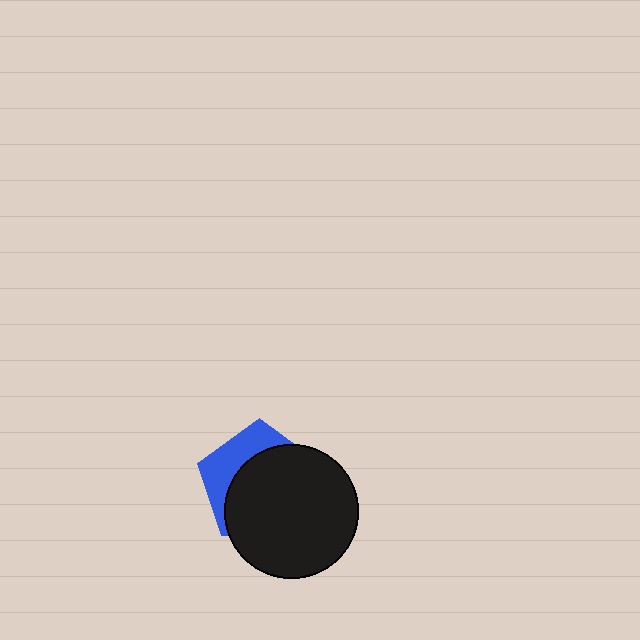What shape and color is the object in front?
The object in front is a black circle.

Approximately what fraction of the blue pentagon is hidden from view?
Roughly 67% of the blue pentagon is hidden behind the black circle.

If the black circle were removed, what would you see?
You would see the complete blue pentagon.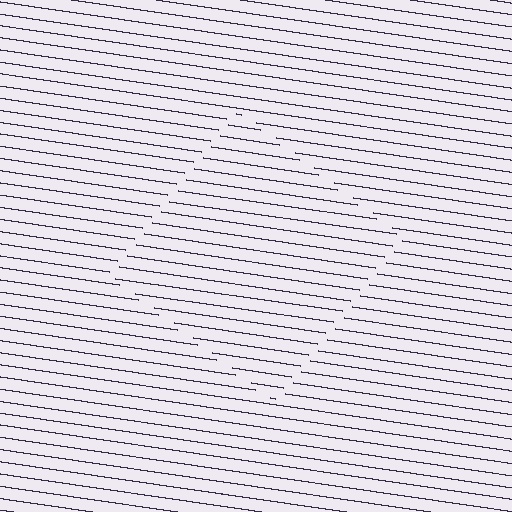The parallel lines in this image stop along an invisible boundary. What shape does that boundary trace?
An illusory square. The interior of the shape contains the same grating, shifted by half a period — the contour is defined by the phase discontinuity where line-ends from the inner and outer gratings abut.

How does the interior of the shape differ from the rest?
The interior of the shape contains the same grating, shifted by half a period — the contour is defined by the phase discontinuity where line-ends from the inner and outer gratings abut.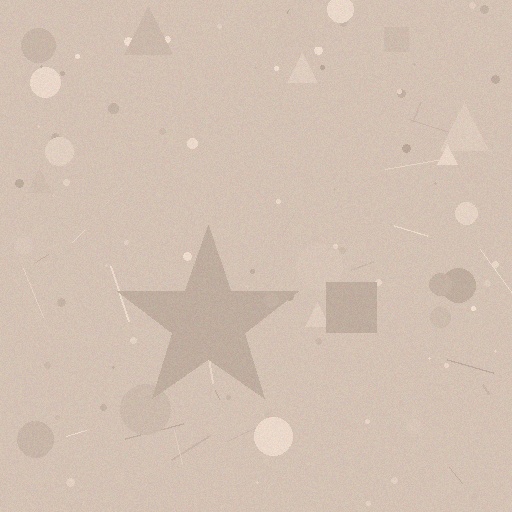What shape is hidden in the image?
A star is hidden in the image.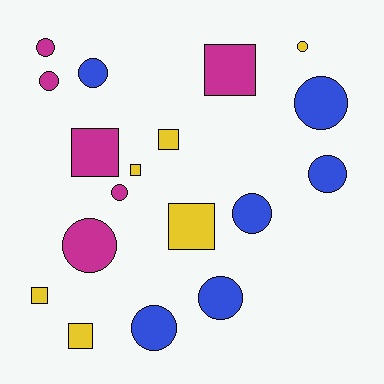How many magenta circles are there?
There are 4 magenta circles.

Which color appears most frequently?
Blue, with 6 objects.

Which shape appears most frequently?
Circle, with 11 objects.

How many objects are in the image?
There are 18 objects.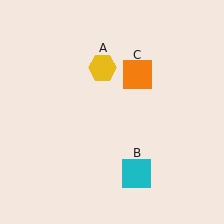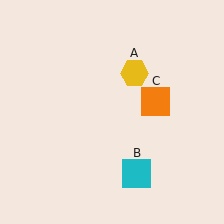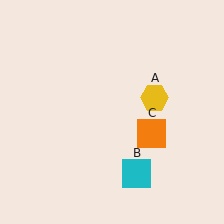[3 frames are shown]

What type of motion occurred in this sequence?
The yellow hexagon (object A), orange square (object C) rotated clockwise around the center of the scene.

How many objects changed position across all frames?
2 objects changed position: yellow hexagon (object A), orange square (object C).